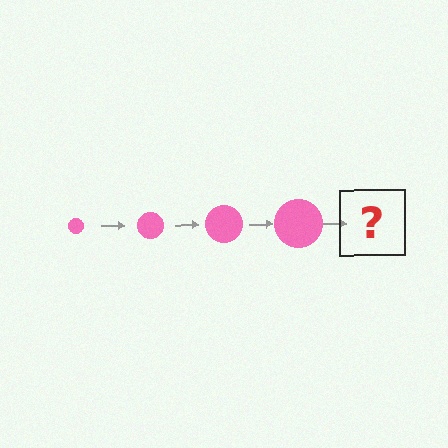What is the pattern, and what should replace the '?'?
The pattern is that the circle gets progressively larger each step. The '?' should be a pink circle, larger than the previous one.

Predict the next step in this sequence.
The next step is a pink circle, larger than the previous one.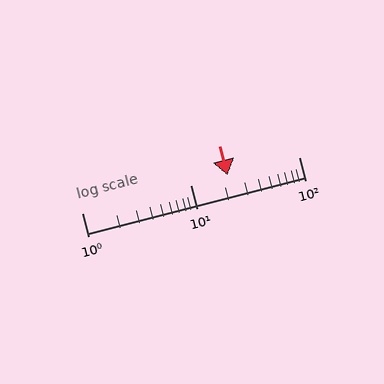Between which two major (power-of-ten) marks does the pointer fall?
The pointer is between 10 and 100.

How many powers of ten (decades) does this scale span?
The scale spans 2 decades, from 1 to 100.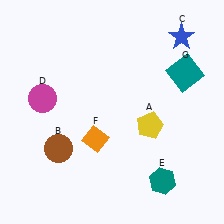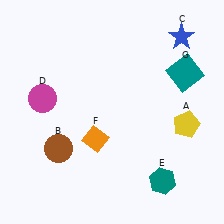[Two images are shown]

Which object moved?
The yellow pentagon (A) moved right.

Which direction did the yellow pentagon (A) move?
The yellow pentagon (A) moved right.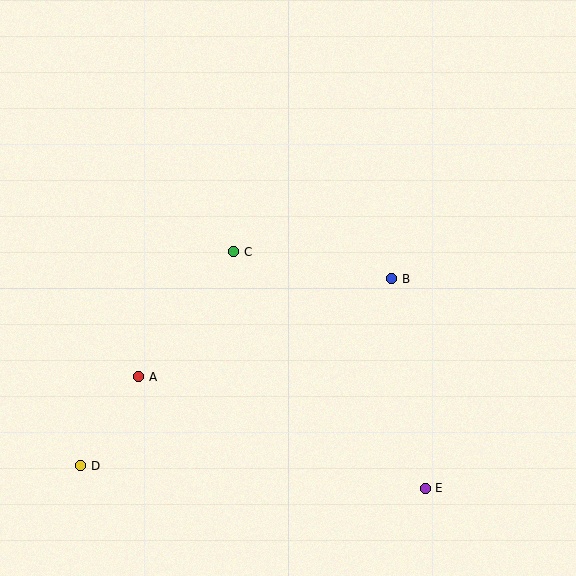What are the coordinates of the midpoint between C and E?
The midpoint between C and E is at (329, 370).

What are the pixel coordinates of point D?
Point D is at (81, 466).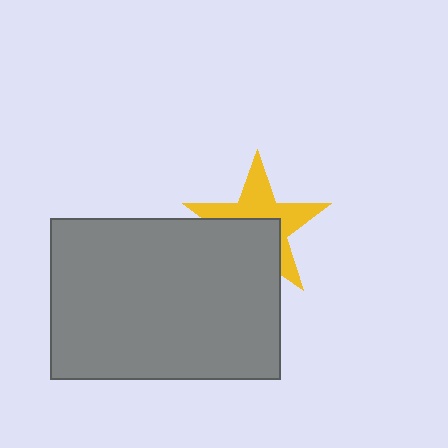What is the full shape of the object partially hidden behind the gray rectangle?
The partially hidden object is a yellow star.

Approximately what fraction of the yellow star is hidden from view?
Roughly 47% of the yellow star is hidden behind the gray rectangle.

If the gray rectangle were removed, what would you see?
You would see the complete yellow star.